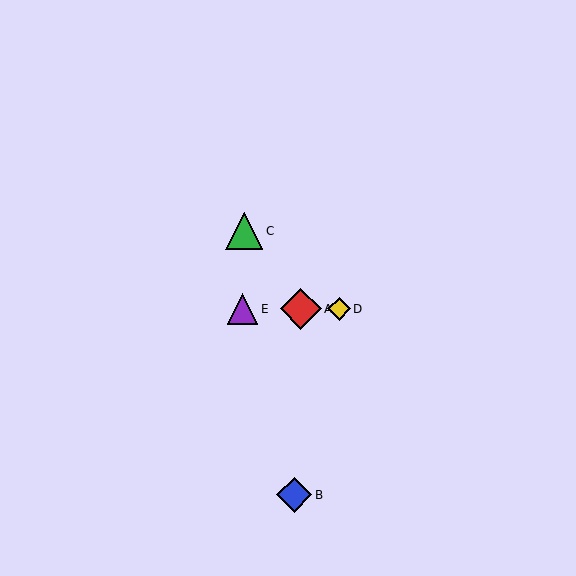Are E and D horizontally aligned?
Yes, both are at y≈309.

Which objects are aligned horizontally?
Objects A, D, E are aligned horizontally.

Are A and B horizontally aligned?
No, A is at y≈309 and B is at y≈495.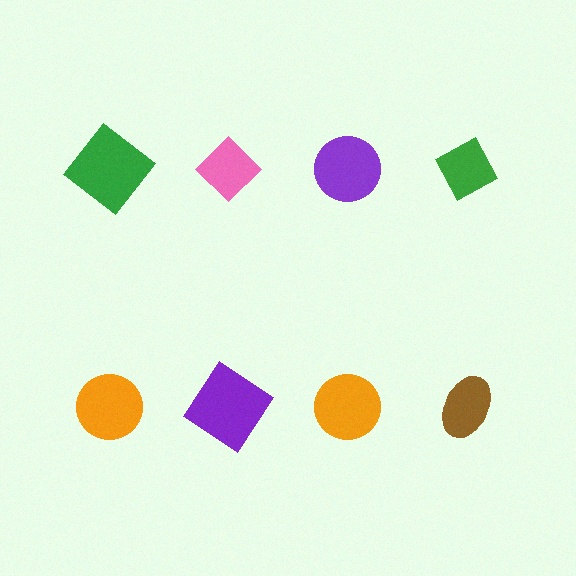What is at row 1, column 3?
A purple circle.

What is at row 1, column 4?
A green diamond.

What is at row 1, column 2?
A pink diamond.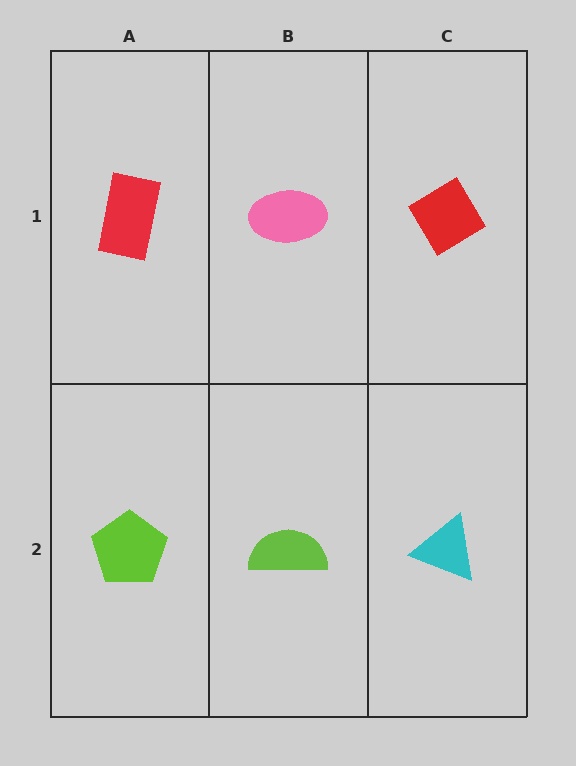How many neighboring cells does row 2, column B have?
3.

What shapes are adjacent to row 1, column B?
A lime semicircle (row 2, column B), a red rectangle (row 1, column A), a red diamond (row 1, column C).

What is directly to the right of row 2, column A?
A lime semicircle.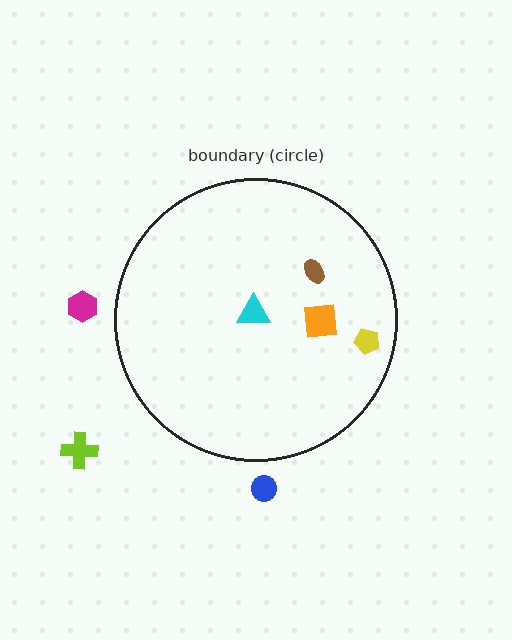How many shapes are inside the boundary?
4 inside, 3 outside.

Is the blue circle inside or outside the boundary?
Outside.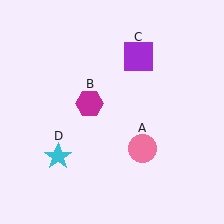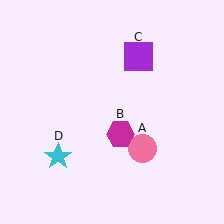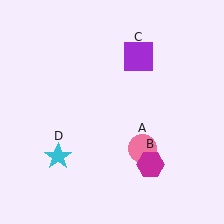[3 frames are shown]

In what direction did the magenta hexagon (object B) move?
The magenta hexagon (object B) moved down and to the right.